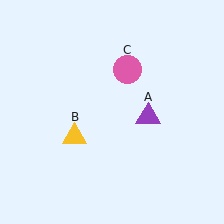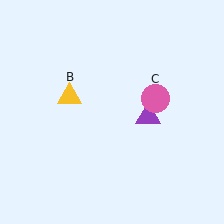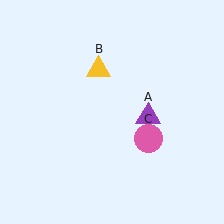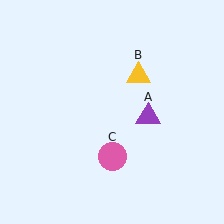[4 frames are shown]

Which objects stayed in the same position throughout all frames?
Purple triangle (object A) remained stationary.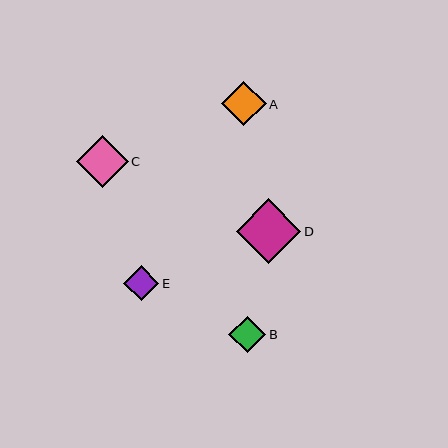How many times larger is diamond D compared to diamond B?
Diamond D is approximately 1.8 times the size of diamond B.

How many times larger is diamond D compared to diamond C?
Diamond D is approximately 1.2 times the size of diamond C.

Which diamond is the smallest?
Diamond E is the smallest with a size of approximately 35 pixels.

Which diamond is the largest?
Diamond D is the largest with a size of approximately 65 pixels.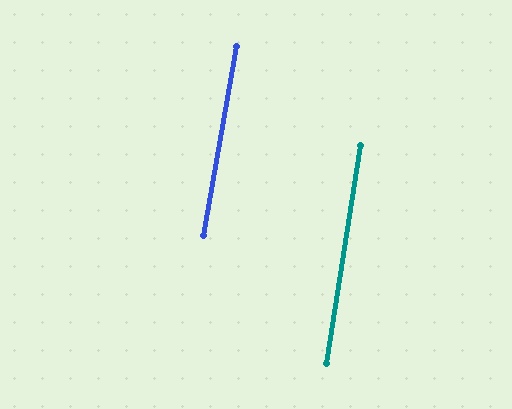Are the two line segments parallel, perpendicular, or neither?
Parallel — their directions differ by only 1.2°.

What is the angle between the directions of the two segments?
Approximately 1 degree.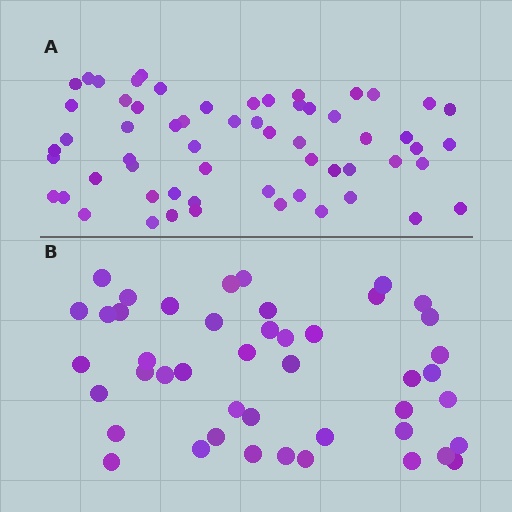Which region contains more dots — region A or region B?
Region A (the top region) has more dots.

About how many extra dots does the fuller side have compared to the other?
Region A has approximately 15 more dots than region B.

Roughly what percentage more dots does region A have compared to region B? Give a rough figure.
About 35% more.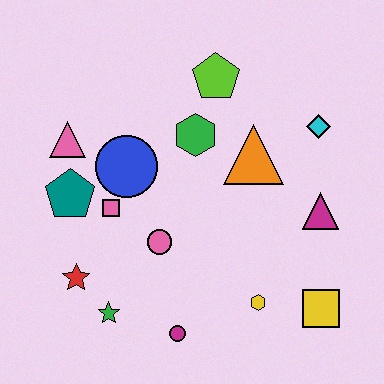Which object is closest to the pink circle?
The pink square is closest to the pink circle.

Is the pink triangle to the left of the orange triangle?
Yes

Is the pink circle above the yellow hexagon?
Yes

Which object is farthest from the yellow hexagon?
The pink triangle is farthest from the yellow hexagon.